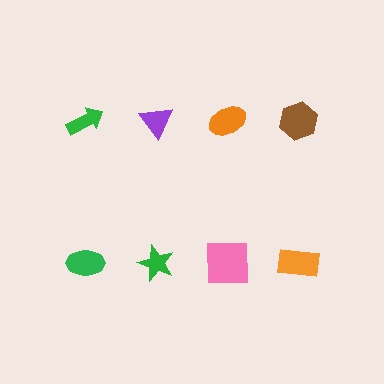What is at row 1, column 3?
An orange ellipse.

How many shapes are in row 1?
4 shapes.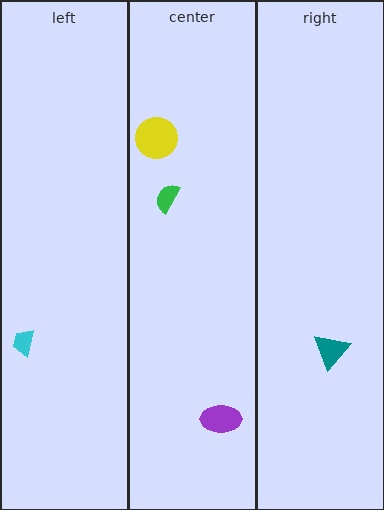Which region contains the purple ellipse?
The center region.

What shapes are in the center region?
The yellow circle, the purple ellipse, the green semicircle.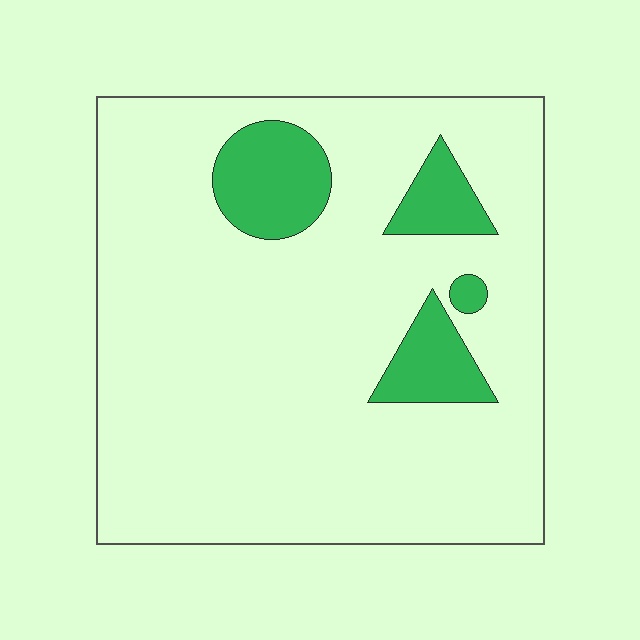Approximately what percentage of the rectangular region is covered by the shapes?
Approximately 15%.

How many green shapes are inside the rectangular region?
4.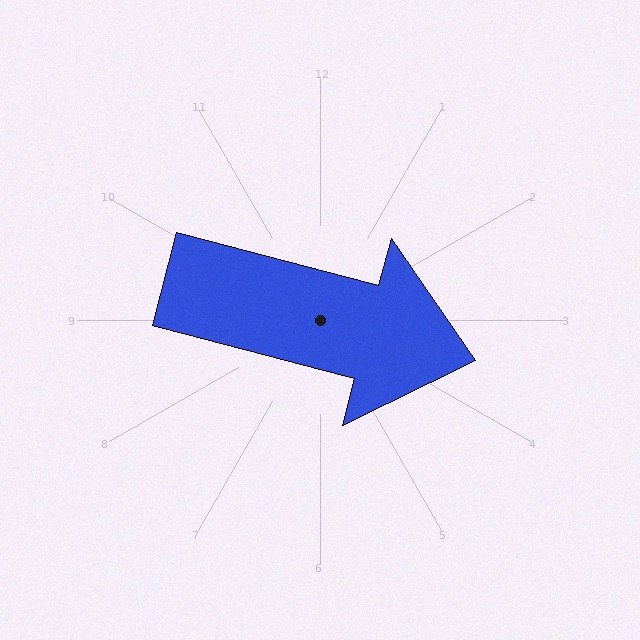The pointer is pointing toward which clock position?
Roughly 3 o'clock.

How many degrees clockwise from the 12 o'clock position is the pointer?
Approximately 105 degrees.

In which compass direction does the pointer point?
East.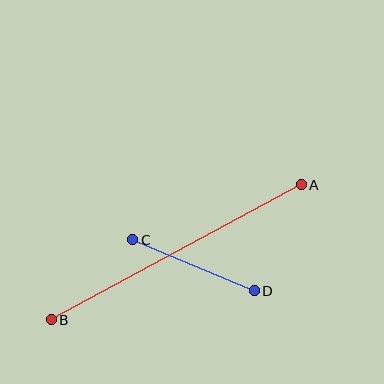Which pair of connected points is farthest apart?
Points A and B are farthest apart.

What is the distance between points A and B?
The distance is approximately 284 pixels.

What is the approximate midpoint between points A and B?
The midpoint is at approximately (176, 252) pixels.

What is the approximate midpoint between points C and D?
The midpoint is at approximately (193, 265) pixels.